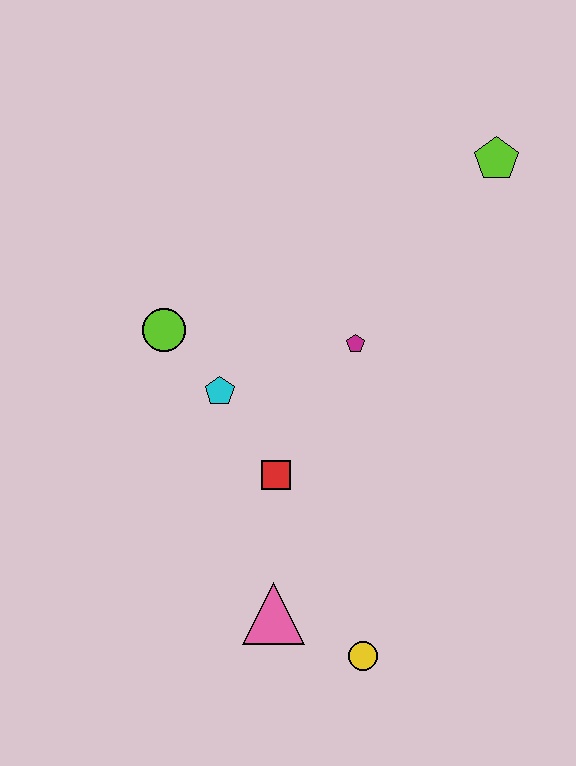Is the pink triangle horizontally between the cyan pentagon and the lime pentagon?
Yes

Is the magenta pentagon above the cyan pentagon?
Yes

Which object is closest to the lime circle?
The cyan pentagon is closest to the lime circle.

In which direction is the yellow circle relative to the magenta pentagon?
The yellow circle is below the magenta pentagon.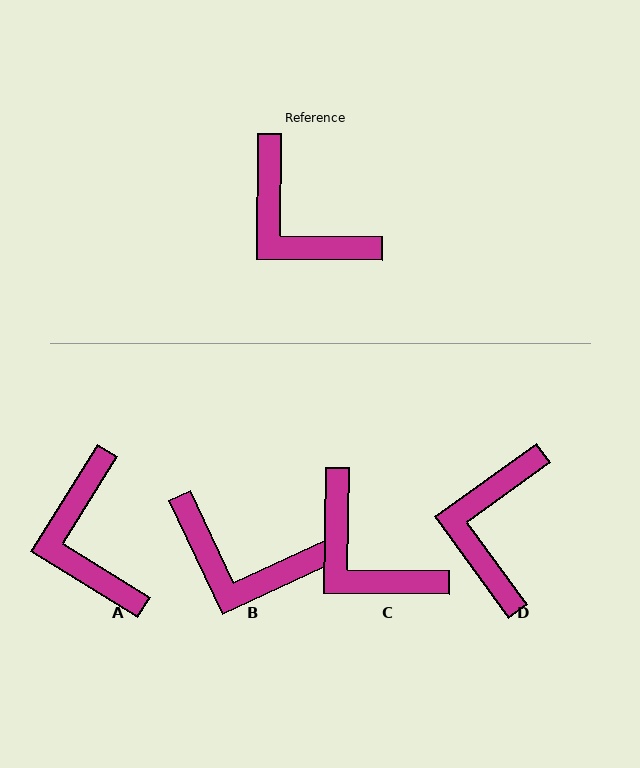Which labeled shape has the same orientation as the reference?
C.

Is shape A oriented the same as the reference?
No, it is off by about 31 degrees.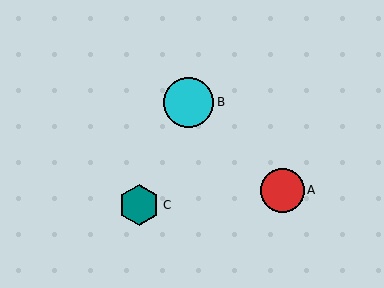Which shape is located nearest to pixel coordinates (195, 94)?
The cyan circle (labeled B) at (189, 102) is nearest to that location.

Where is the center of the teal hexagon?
The center of the teal hexagon is at (139, 205).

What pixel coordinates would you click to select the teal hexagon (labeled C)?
Click at (139, 205) to select the teal hexagon C.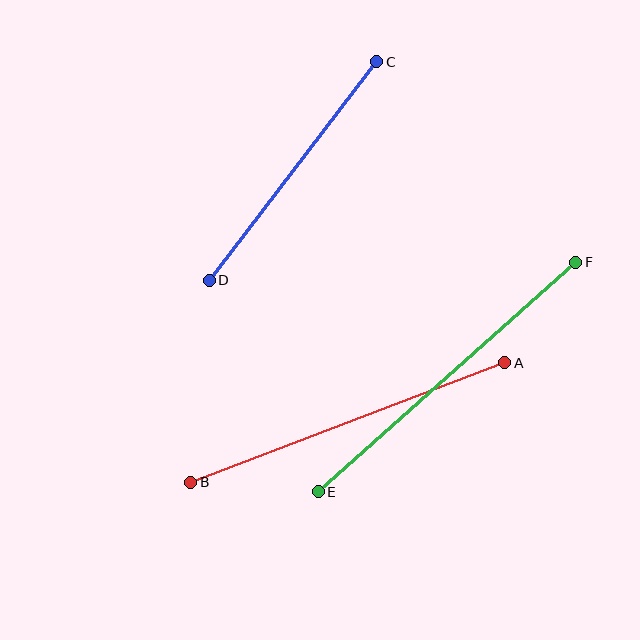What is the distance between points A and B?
The distance is approximately 336 pixels.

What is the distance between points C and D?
The distance is approximately 275 pixels.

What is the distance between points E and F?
The distance is approximately 345 pixels.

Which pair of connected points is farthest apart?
Points E and F are farthest apart.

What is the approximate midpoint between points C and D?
The midpoint is at approximately (293, 171) pixels.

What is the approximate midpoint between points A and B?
The midpoint is at approximately (348, 423) pixels.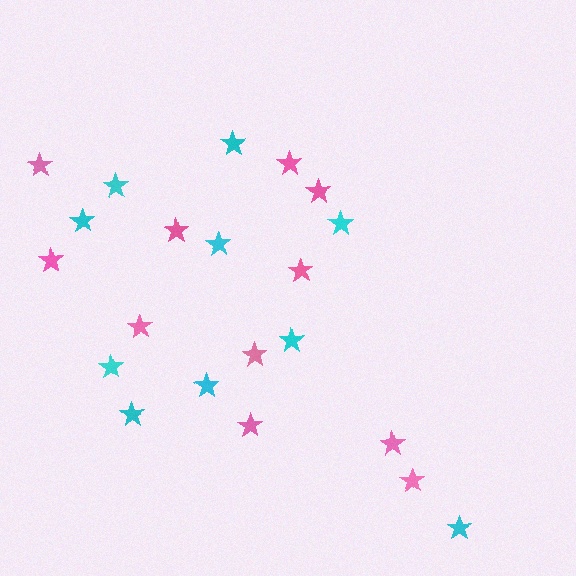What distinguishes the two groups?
There are 2 groups: one group of cyan stars (10) and one group of pink stars (11).